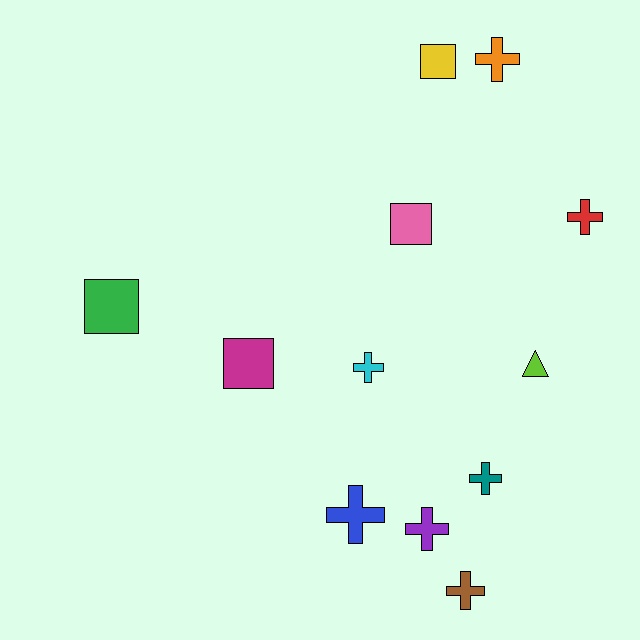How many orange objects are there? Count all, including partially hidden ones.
There is 1 orange object.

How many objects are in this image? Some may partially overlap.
There are 12 objects.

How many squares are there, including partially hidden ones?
There are 4 squares.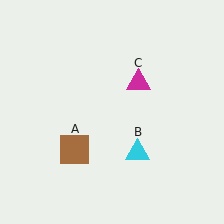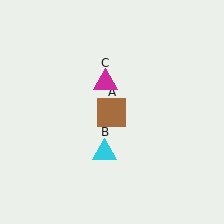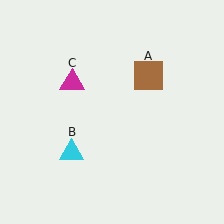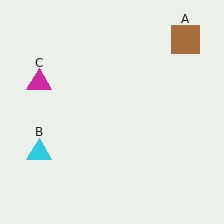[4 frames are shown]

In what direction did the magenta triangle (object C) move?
The magenta triangle (object C) moved left.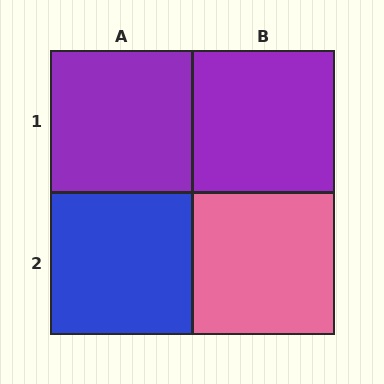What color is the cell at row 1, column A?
Purple.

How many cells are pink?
1 cell is pink.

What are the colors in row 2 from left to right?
Blue, pink.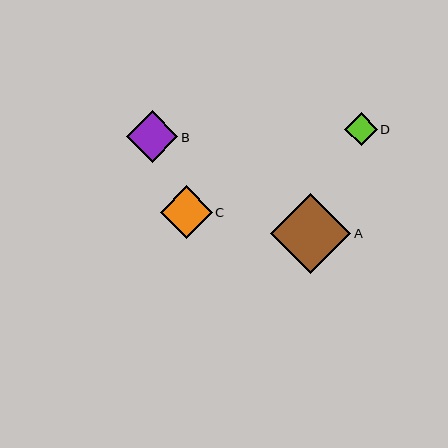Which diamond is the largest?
Diamond A is the largest with a size of approximately 80 pixels.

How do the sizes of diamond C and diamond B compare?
Diamond C and diamond B are approximately the same size.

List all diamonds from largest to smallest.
From largest to smallest: A, C, B, D.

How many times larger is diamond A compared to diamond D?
Diamond A is approximately 2.5 times the size of diamond D.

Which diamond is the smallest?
Diamond D is the smallest with a size of approximately 32 pixels.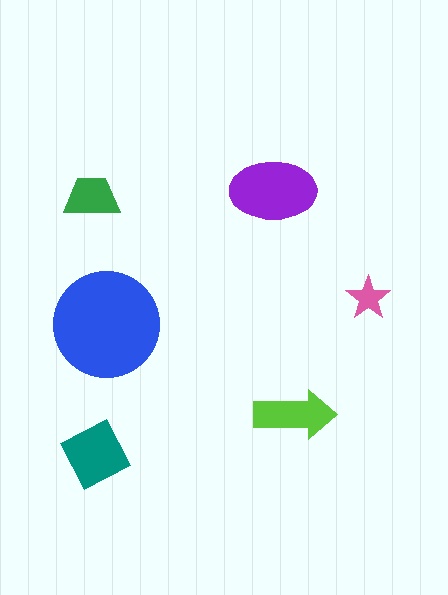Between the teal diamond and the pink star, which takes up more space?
The teal diamond.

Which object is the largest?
The blue circle.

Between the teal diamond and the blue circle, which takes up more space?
The blue circle.